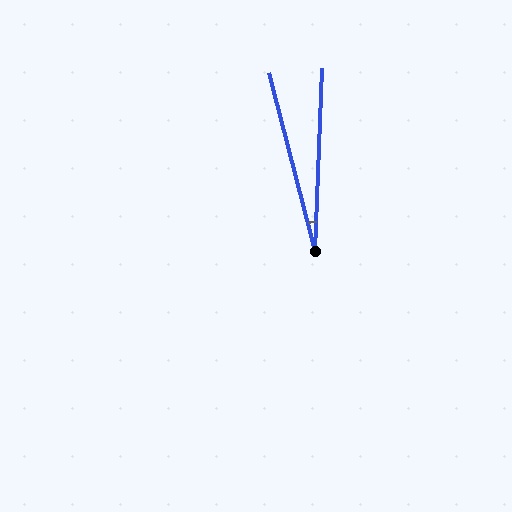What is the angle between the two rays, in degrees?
Approximately 17 degrees.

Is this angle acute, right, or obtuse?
It is acute.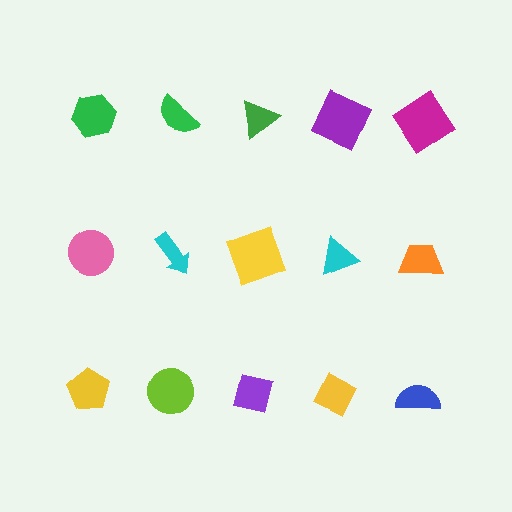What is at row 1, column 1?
A green hexagon.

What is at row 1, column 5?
A magenta diamond.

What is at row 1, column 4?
A purple square.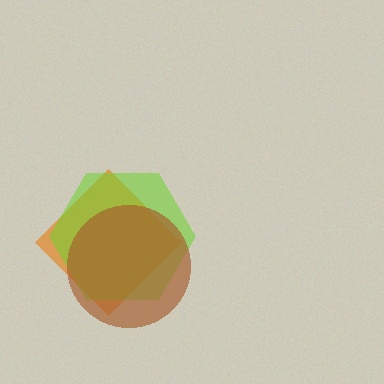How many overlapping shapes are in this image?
There are 3 overlapping shapes in the image.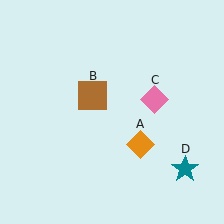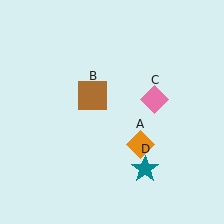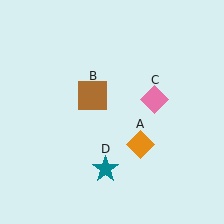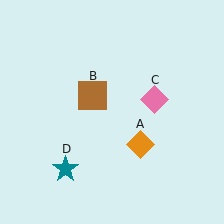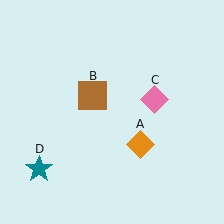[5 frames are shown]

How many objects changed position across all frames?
1 object changed position: teal star (object D).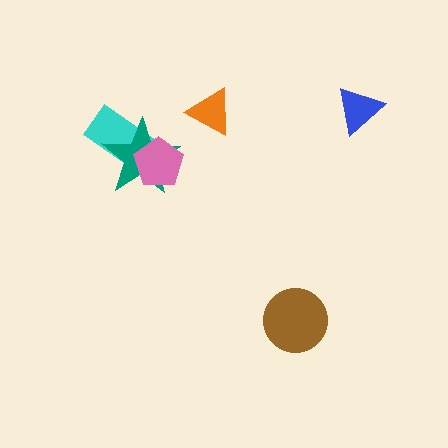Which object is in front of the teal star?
The pink pentagon is in front of the teal star.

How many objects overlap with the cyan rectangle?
2 objects overlap with the cyan rectangle.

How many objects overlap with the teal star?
2 objects overlap with the teal star.